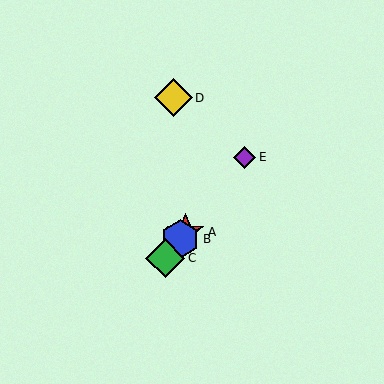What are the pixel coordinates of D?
Object D is at (173, 98).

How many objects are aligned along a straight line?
4 objects (A, B, C, E) are aligned along a straight line.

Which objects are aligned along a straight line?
Objects A, B, C, E are aligned along a straight line.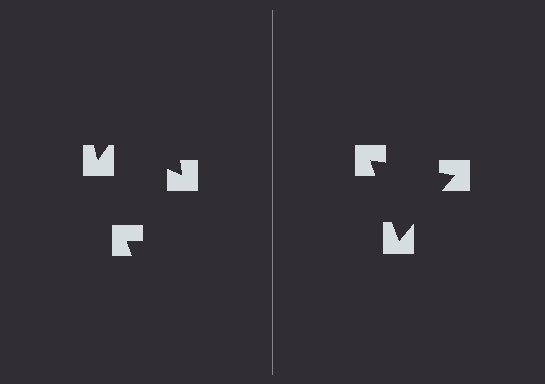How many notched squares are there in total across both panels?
6 — 3 on each side.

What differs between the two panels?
The notched squares are positioned identically on both sides; only the wedge orientations differ. On the right they align to a triangle; on the left they are misaligned.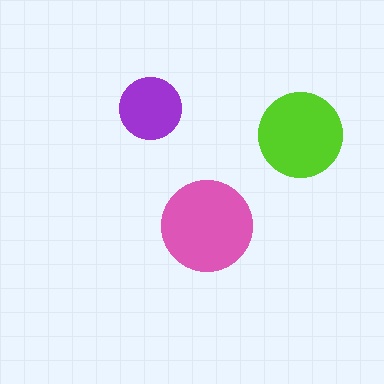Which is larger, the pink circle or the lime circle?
The pink one.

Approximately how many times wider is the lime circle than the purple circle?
About 1.5 times wider.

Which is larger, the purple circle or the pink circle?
The pink one.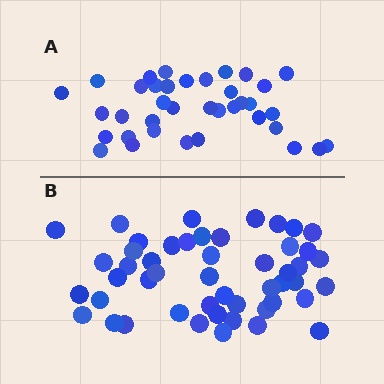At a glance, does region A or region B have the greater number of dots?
Region B (the bottom region) has more dots.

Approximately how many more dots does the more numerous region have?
Region B has roughly 12 or so more dots than region A.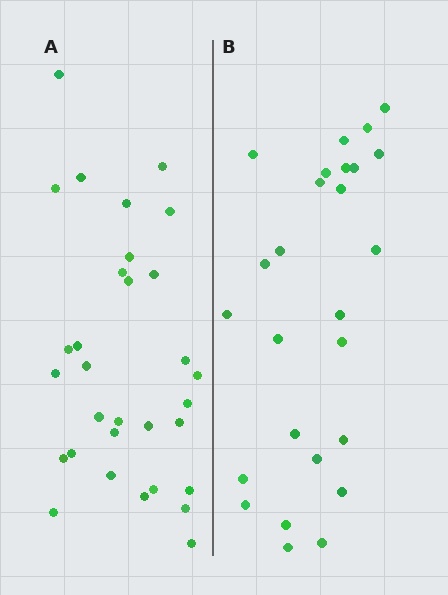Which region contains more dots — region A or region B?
Region A (the left region) has more dots.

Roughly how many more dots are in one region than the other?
Region A has about 5 more dots than region B.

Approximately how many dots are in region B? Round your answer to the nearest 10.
About 30 dots. (The exact count is 26, which rounds to 30.)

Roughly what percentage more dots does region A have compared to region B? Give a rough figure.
About 20% more.